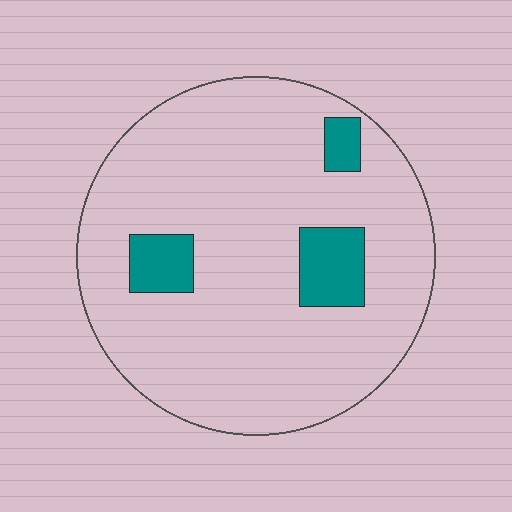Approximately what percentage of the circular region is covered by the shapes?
Approximately 10%.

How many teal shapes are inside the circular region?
3.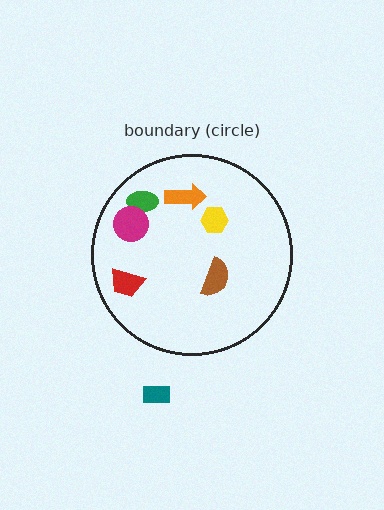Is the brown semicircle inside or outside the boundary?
Inside.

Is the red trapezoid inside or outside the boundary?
Inside.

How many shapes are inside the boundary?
6 inside, 1 outside.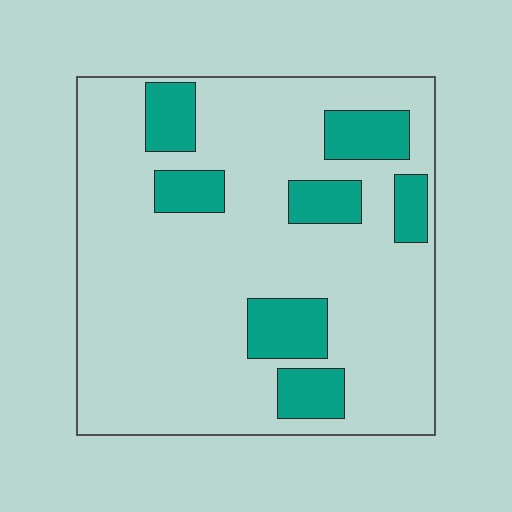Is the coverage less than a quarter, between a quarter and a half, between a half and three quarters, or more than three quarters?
Less than a quarter.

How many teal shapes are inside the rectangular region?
7.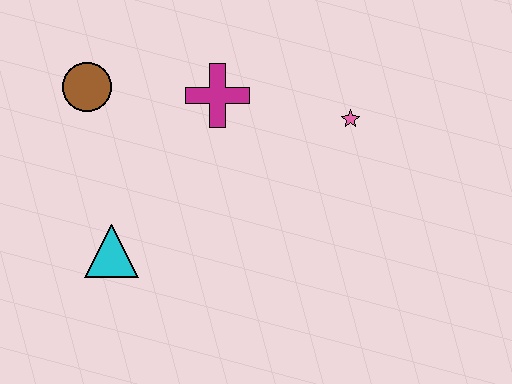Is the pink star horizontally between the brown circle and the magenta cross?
No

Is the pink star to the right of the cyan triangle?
Yes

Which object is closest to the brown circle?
The magenta cross is closest to the brown circle.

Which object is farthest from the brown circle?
The pink star is farthest from the brown circle.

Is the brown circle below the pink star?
No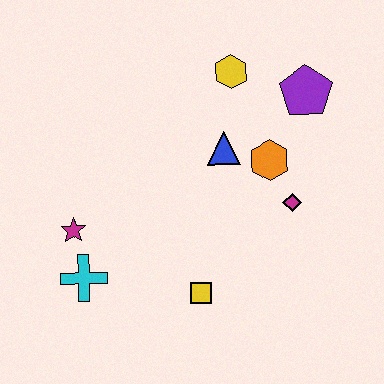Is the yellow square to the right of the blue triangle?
No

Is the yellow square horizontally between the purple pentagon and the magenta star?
Yes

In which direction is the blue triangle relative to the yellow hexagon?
The blue triangle is below the yellow hexagon.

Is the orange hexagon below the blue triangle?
Yes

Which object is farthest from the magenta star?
The purple pentagon is farthest from the magenta star.